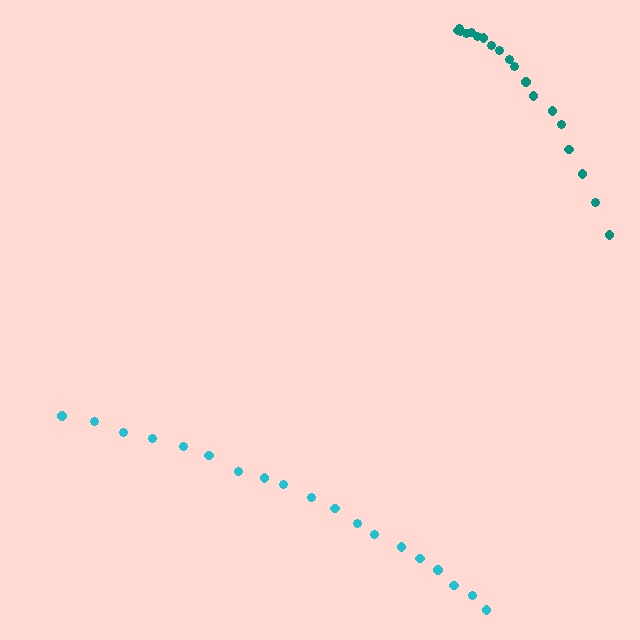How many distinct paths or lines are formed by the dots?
There are 2 distinct paths.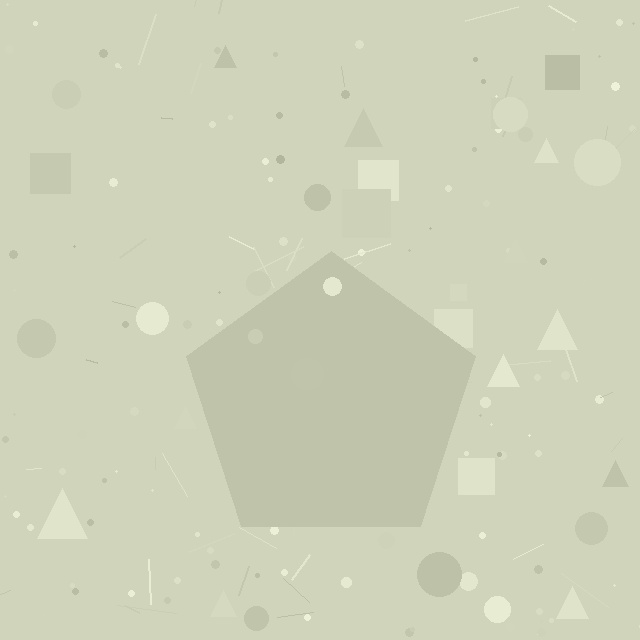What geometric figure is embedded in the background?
A pentagon is embedded in the background.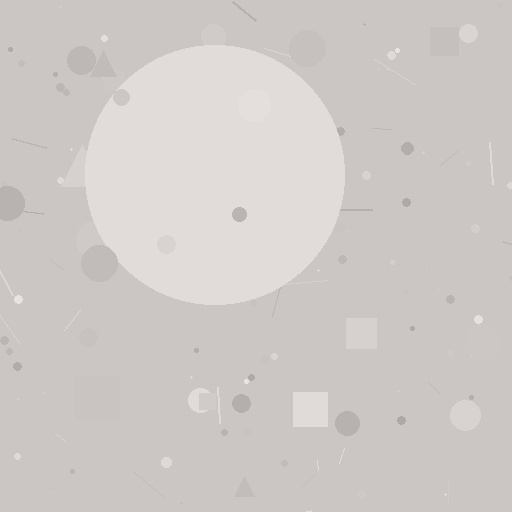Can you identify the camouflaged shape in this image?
The camouflaged shape is a circle.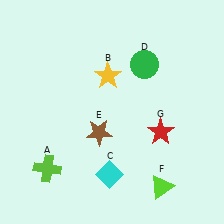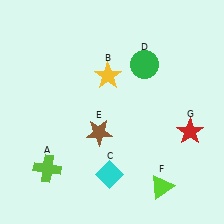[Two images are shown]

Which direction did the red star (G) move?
The red star (G) moved right.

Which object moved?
The red star (G) moved right.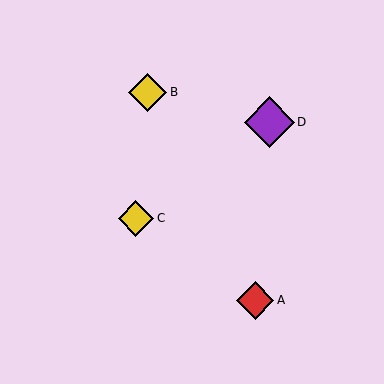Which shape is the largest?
The purple diamond (labeled D) is the largest.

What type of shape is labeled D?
Shape D is a purple diamond.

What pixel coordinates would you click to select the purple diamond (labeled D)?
Click at (269, 122) to select the purple diamond D.